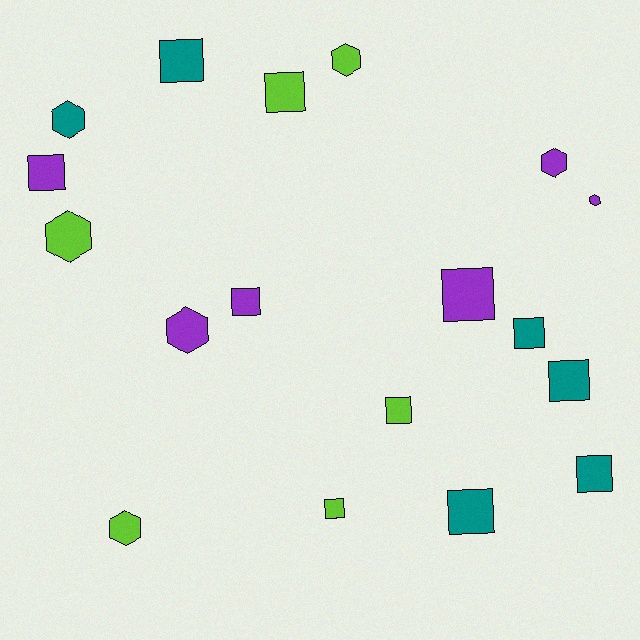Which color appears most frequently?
Purple, with 6 objects.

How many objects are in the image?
There are 18 objects.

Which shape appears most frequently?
Square, with 11 objects.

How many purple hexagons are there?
There are 3 purple hexagons.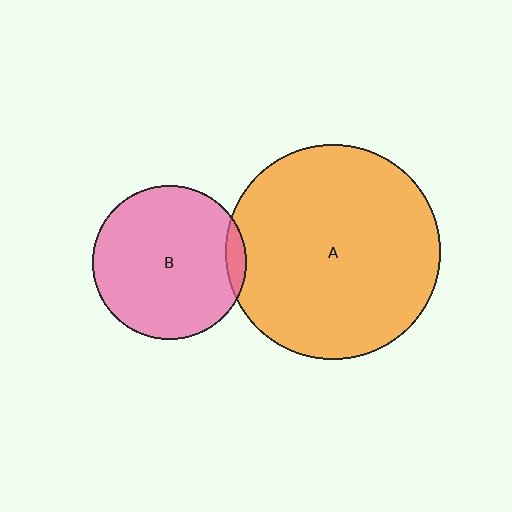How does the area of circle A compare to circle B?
Approximately 2.0 times.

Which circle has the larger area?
Circle A (orange).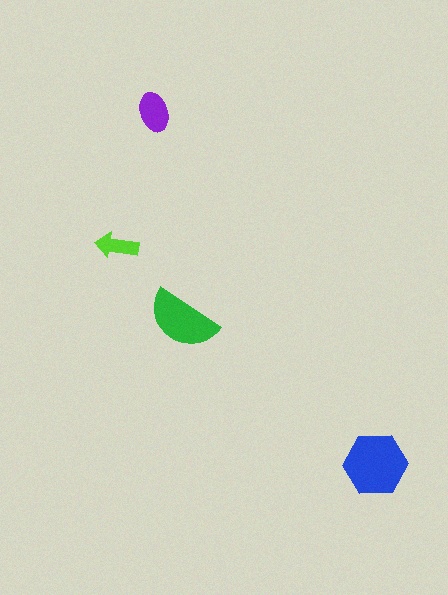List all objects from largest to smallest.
The blue hexagon, the green semicircle, the purple ellipse, the lime arrow.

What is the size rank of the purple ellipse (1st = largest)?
3rd.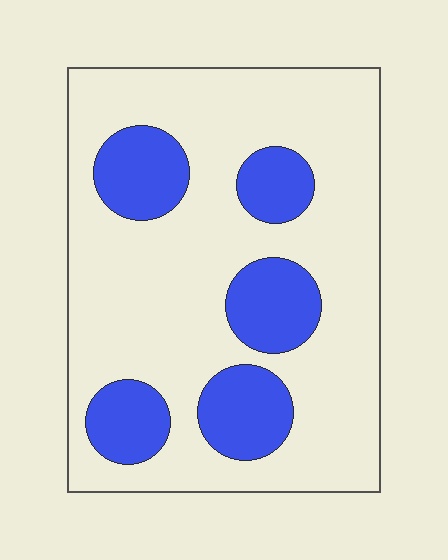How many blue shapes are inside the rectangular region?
5.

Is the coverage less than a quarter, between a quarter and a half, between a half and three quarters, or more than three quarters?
Less than a quarter.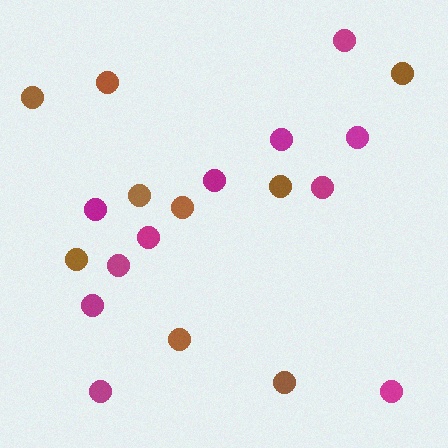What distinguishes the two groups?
There are 2 groups: one group of magenta circles (11) and one group of brown circles (9).